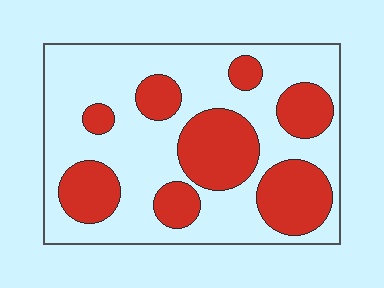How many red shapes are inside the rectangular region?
8.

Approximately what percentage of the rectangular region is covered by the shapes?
Approximately 35%.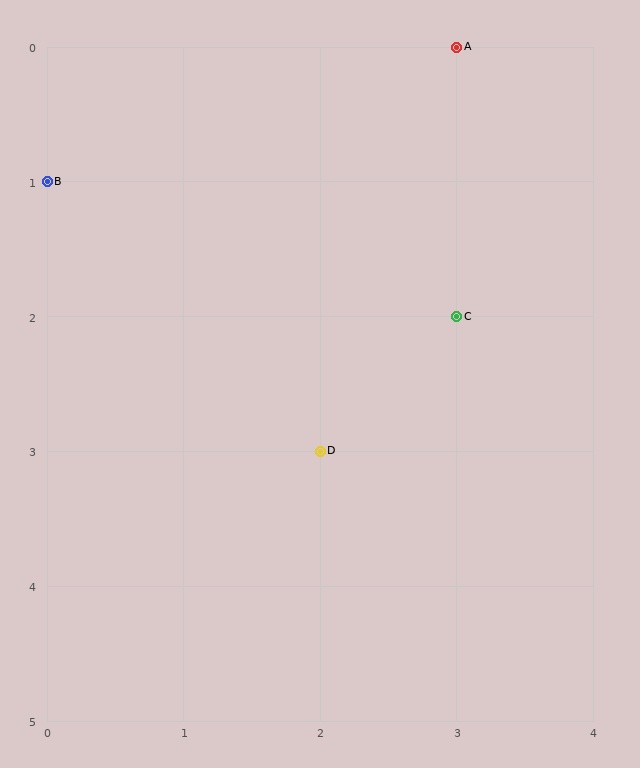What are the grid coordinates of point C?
Point C is at grid coordinates (3, 2).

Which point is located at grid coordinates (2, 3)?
Point D is at (2, 3).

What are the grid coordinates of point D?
Point D is at grid coordinates (2, 3).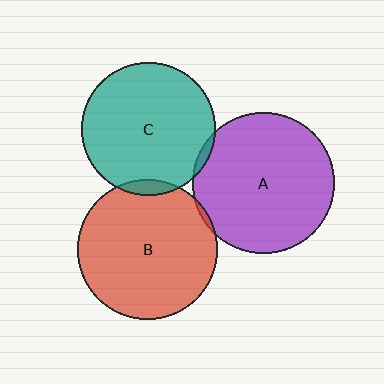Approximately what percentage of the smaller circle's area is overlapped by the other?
Approximately 5%.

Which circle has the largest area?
Circle A (purple).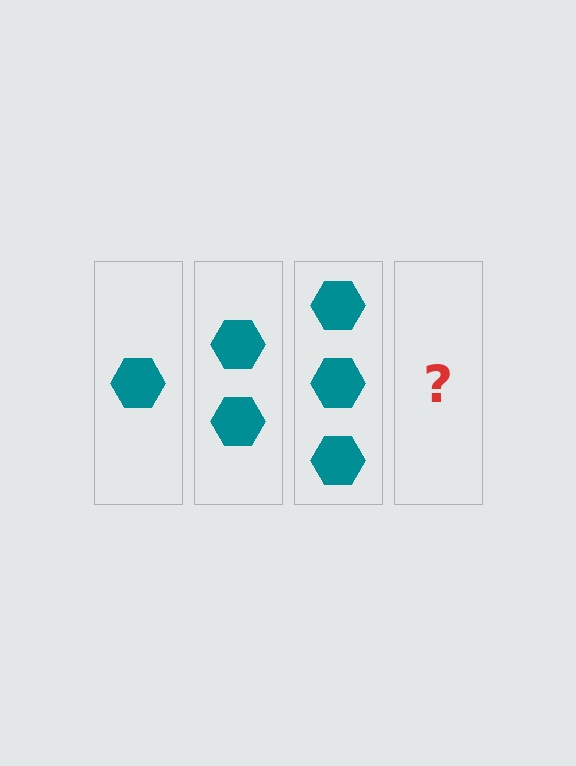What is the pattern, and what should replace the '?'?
The pattern is that each step adds one more hexagon. The '?' should be 4 hexagons.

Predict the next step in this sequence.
The next step is 4 hexagons.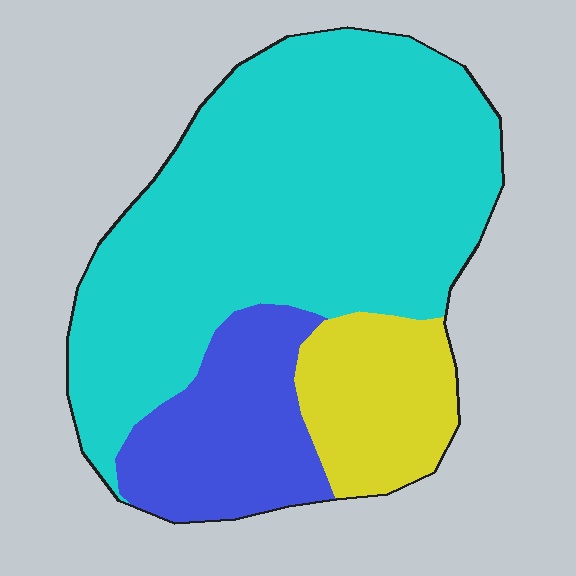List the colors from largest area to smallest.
From largest to smallest: cyan, blue, yellow.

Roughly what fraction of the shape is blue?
Blue takes up about one fifth (1/5) of the shape.